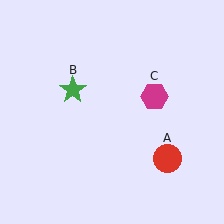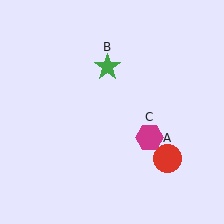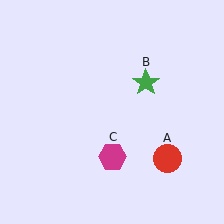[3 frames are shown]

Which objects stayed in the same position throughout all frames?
Red circle (object A) remained stationary.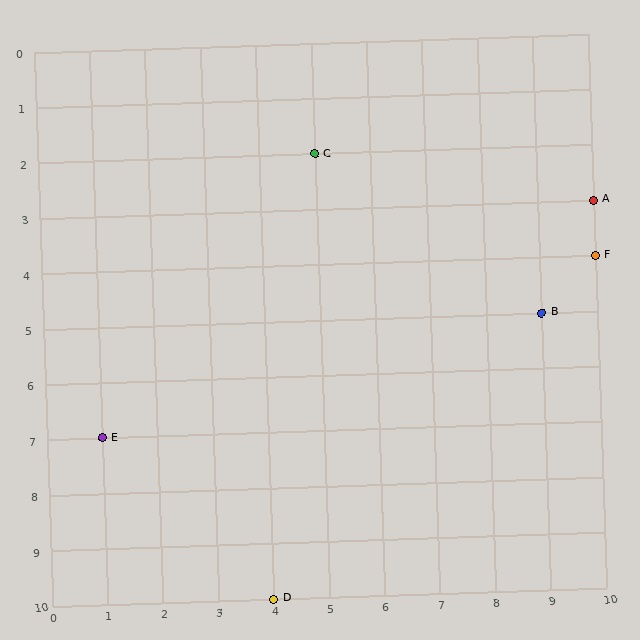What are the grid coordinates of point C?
Point C is at grid coordinates (5, 2).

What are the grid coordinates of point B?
Point B is at grid coordinates (9, 5).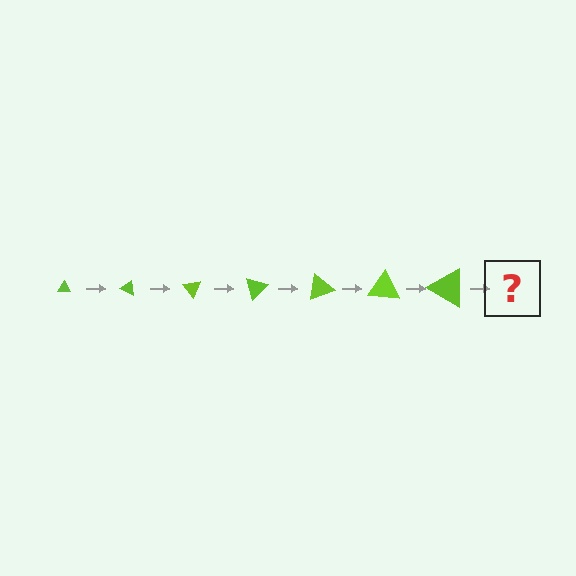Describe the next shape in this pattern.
It should be a triangle, larger than the previous one and rotated 175 degrees from the start.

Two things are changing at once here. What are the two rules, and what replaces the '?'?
The two rules are that the triangle grows larger each step and it rotates 25 degrees each step. The '?' should be a triangle, larger than the previous one and rotated 175 degrees from the start.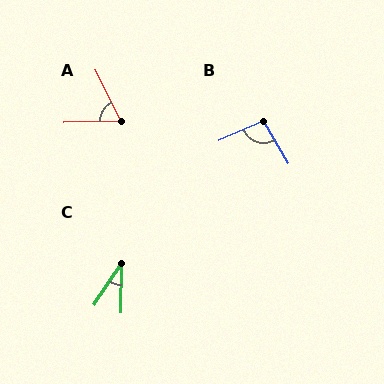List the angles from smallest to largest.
C (33°), A (65°), B (98°).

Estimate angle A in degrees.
Approximately 65 degrees.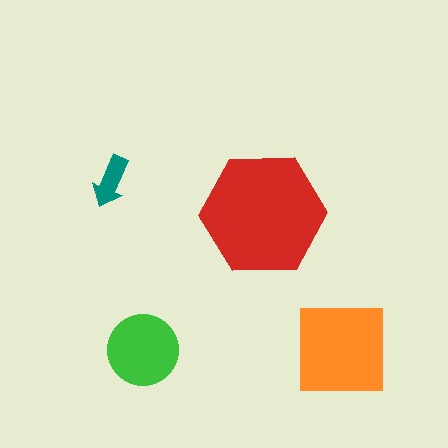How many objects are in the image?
There are 4 objects in the image.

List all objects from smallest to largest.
The teal arrow, the green circle, the orange square, the red hexagon.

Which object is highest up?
The teal arrow is topmost.